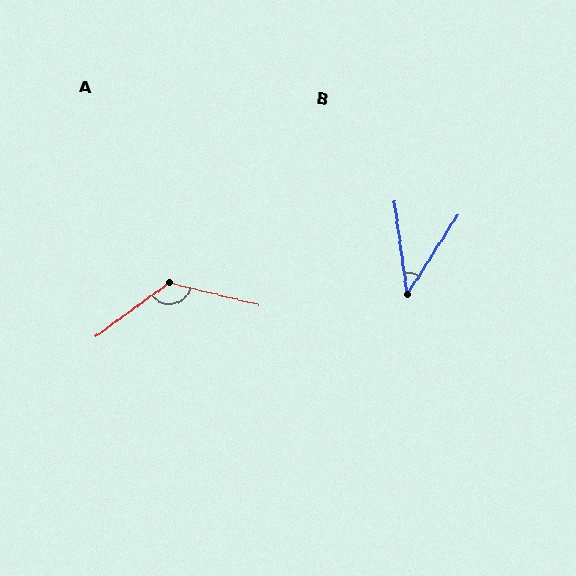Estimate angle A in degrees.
Approximately 130 degrees.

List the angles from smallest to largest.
B (40°), A (130°).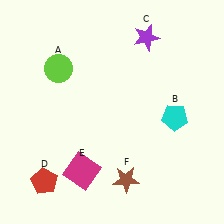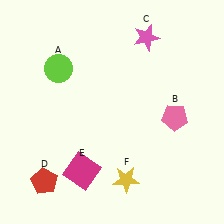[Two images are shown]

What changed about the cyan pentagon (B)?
In Image 1, B is cyan. In Image 2, it changed to pink.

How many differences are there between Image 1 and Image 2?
There are 3 differences between the two images.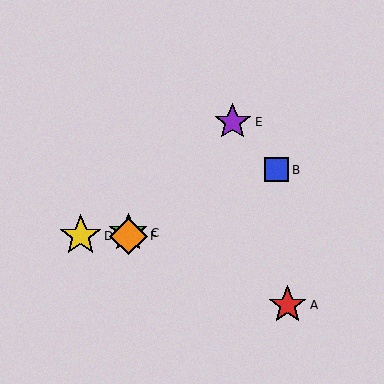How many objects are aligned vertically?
2 objects (C, F) are aligned vertically.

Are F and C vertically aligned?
Yes, both are at x≈128.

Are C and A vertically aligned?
No, C is at x≈128 and A is at x≈287.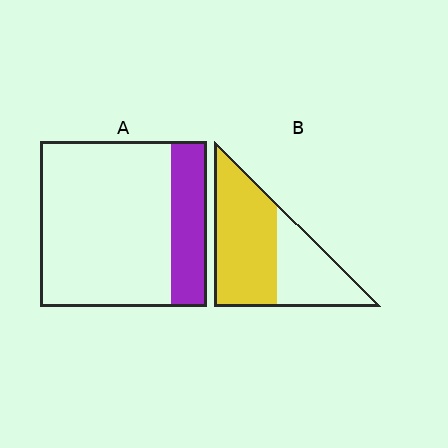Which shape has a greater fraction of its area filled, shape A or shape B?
Shape B.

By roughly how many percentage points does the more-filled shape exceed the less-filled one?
By roughly 40 percentage points (B over A).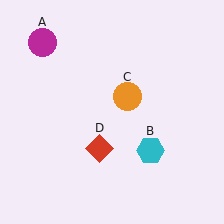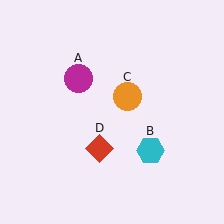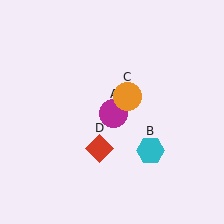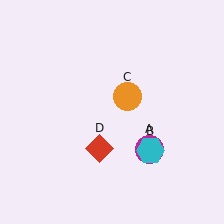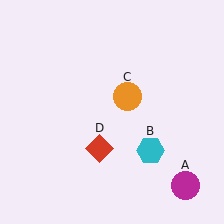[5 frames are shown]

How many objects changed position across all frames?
1 object changed position: magenta circle (object A).